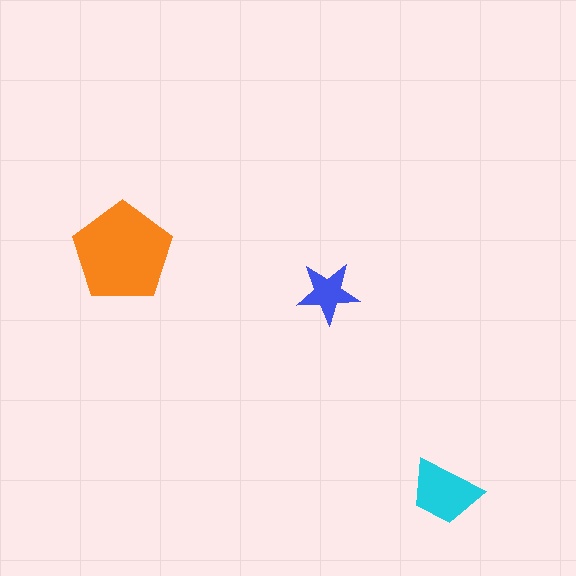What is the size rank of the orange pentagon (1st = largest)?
1st.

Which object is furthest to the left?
The orange pentagon is leftmost.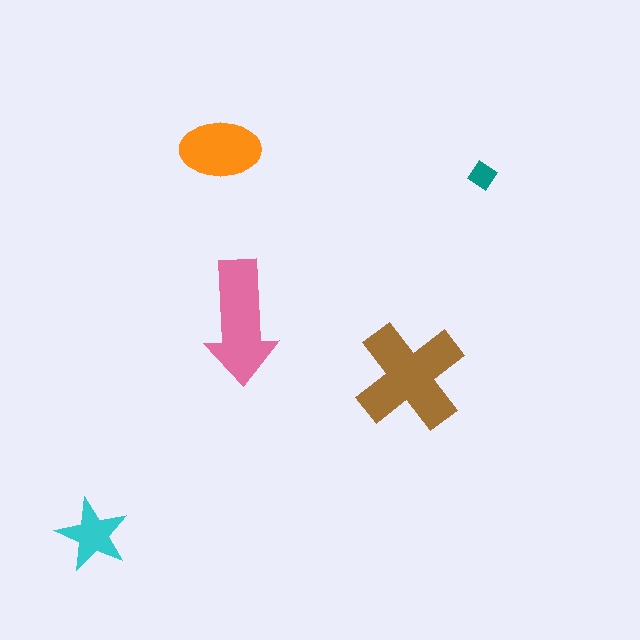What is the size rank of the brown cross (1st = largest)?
1st.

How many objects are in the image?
There are 5 objects in the image.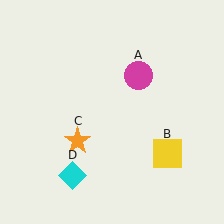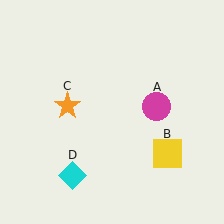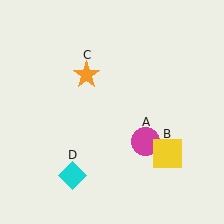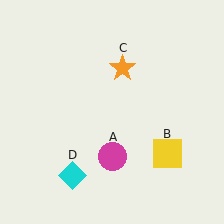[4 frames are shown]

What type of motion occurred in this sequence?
The magenta circle (object A), orange star (object C) rotated clockwise around the center of the scene.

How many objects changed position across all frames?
2 objects changed position: magenta circle (object A), orange star (object C).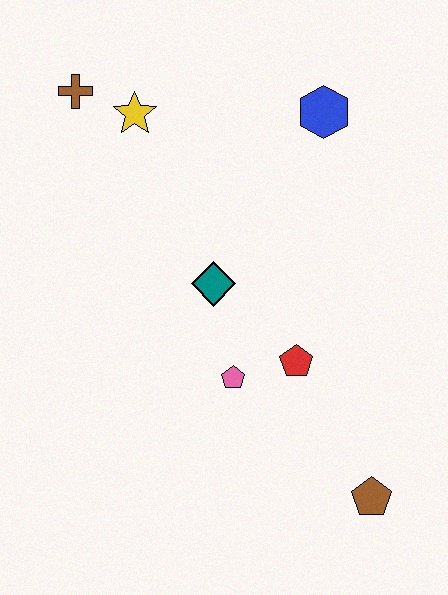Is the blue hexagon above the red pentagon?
Yes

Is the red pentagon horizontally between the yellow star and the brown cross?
No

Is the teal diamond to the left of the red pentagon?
Yes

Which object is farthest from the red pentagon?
The brown cross is farthest from the red pentagon.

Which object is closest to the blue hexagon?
The yellow star is closest to the blue hexagon.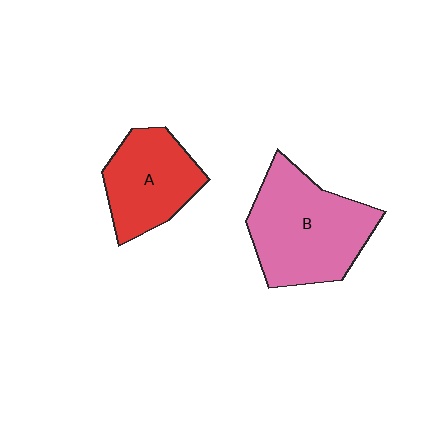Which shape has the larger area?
Shape B (pink).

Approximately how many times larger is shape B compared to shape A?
Approximately 1.4 times.